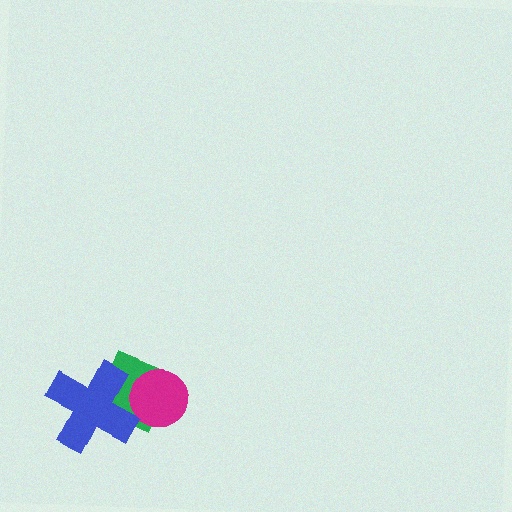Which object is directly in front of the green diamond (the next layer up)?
The magenta circle is directly in front of the green diamond.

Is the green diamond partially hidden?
Yes, it is partially covered by another shape.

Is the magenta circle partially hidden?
Yes, it is partially covered by another shape.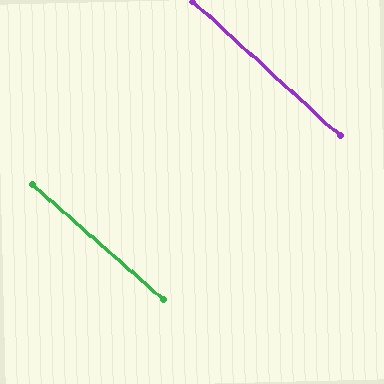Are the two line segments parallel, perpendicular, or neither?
Parallel — their directions differ by only 1.1°.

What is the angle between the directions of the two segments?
Approximately 1 degree.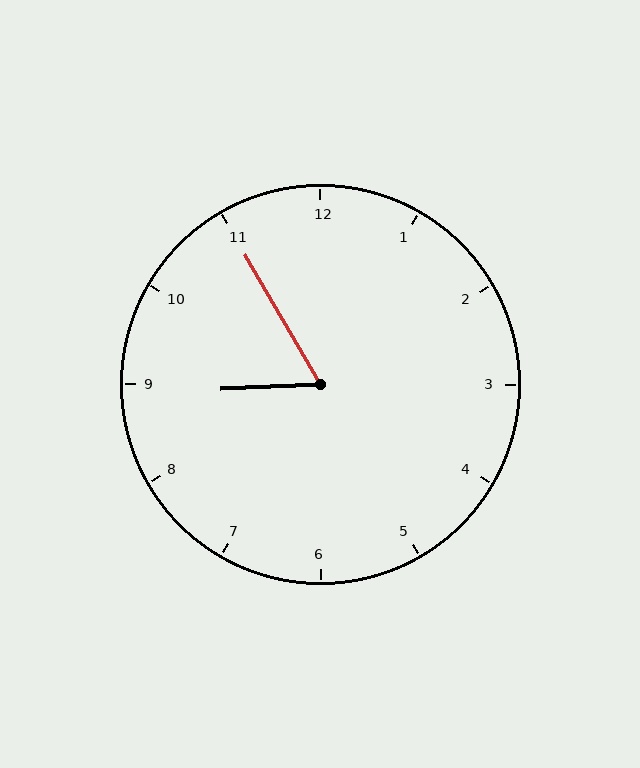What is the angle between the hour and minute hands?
Approximately 62 degrees.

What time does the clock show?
8:55.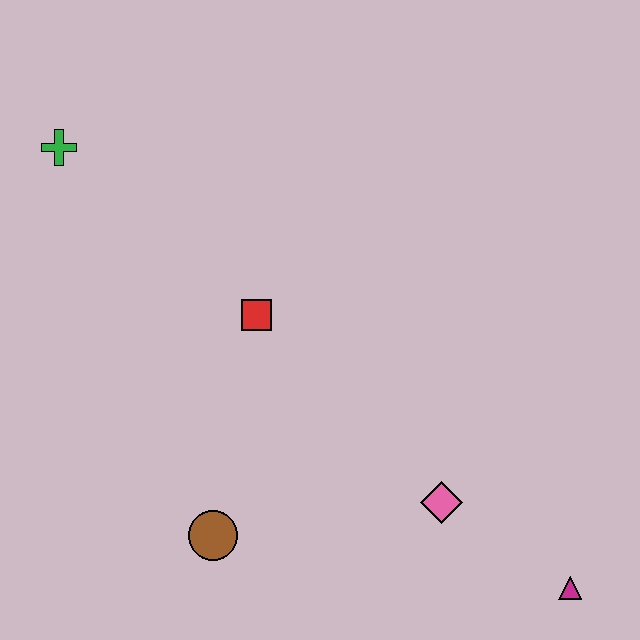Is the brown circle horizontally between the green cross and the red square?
Yes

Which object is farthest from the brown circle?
The green cross is farthest from the brown circle.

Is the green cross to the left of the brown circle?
Yes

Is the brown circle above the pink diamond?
No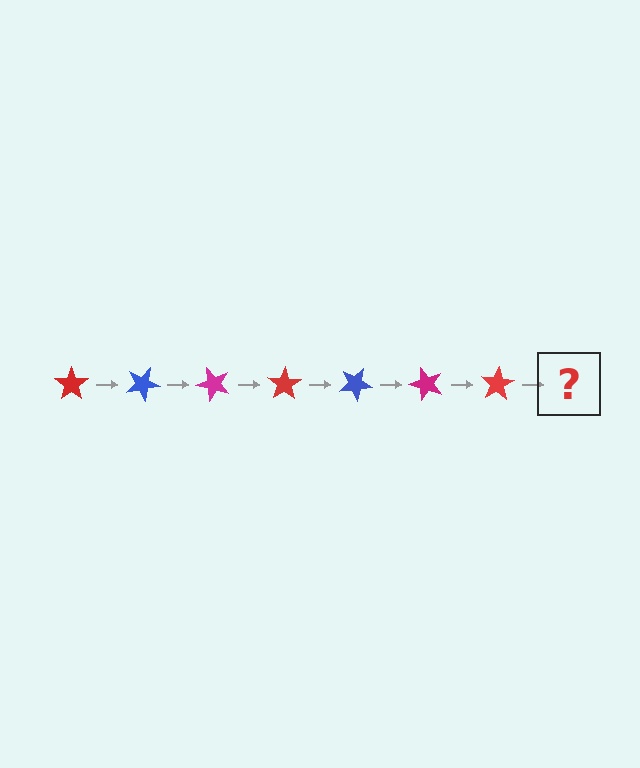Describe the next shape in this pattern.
It should be a blue star, rotated 175 degrees from the start.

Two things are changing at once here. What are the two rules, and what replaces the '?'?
The two rules are that it rotates 25 degrees each step and the color cycles through red, blue, and magenta. The '?' should be a blue star, rotated 175 degrees from the start.